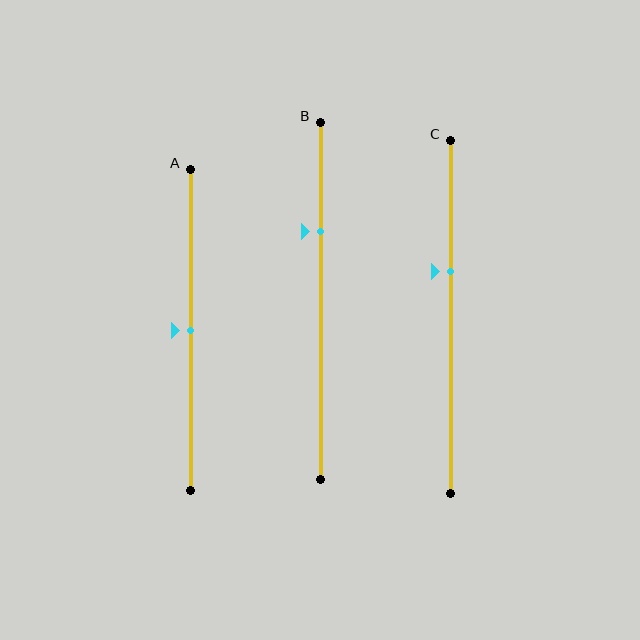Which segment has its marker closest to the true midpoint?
Segment A has its marker closest to the true midpoint.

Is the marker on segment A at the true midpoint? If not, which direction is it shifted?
Yes, the marker on segment A is at the true midpoint.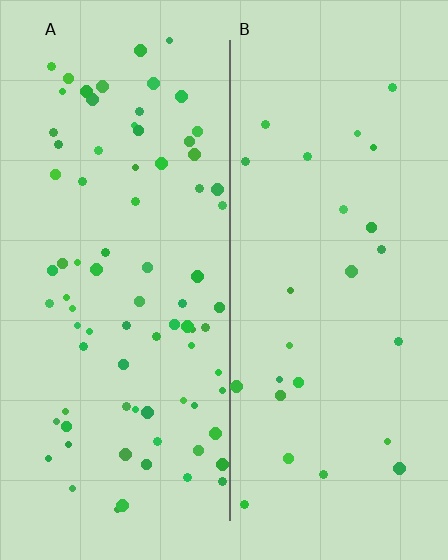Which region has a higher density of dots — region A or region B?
A (the left).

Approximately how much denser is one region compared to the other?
Approximately 3.3× — region A over region B.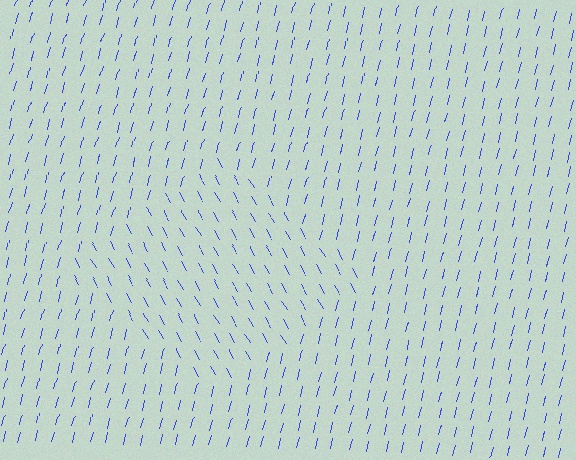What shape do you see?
I see a diamond.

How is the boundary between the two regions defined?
The boundary is defined purely by a change in line orientation (approximately 45 degrees difference). All lines are the same color and thickness.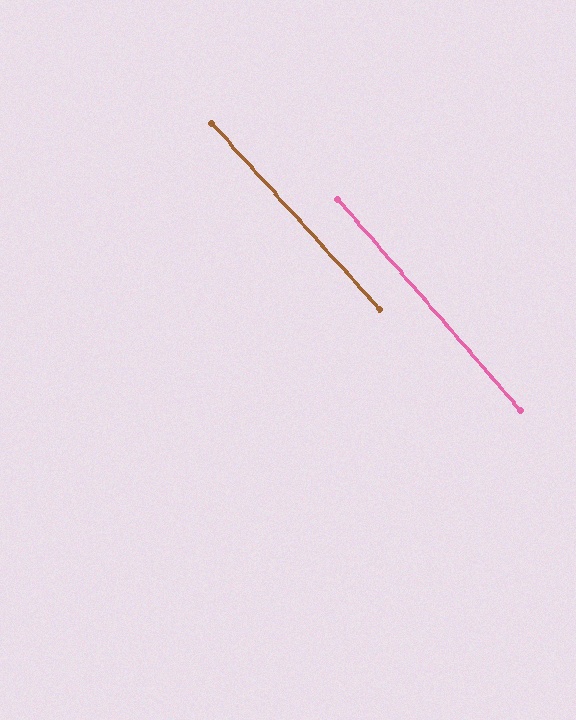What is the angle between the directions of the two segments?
Approximately 1 degree.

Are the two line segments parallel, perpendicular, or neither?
Parallel — their directions differ by only 1.2°.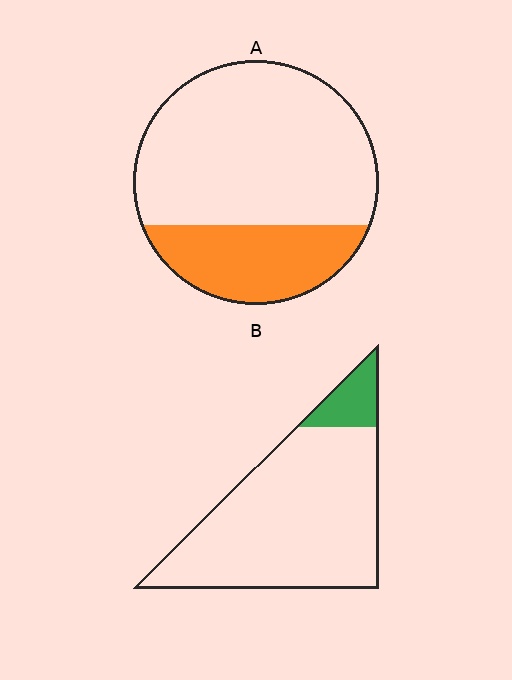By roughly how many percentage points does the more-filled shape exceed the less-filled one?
By roughly 15 percentage points (A over B).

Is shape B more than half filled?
No.